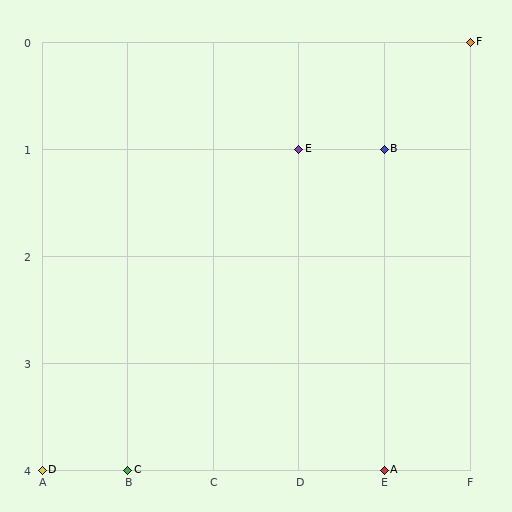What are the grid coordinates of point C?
Point C is at grid coordinates (B, 4).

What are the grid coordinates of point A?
Point A is at grid coordinates (E, 4).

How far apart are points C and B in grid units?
Points C and B are 3 columns and 3 rows apart (about 4.2 grid units diagonally).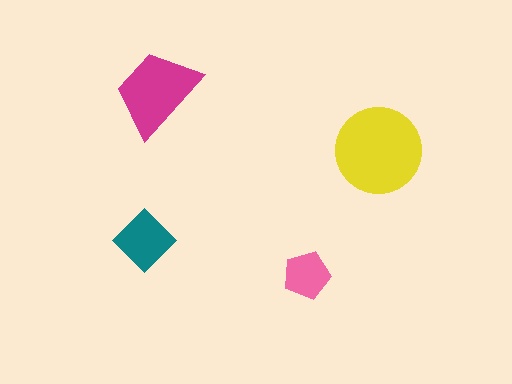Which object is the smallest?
The pink pentagon.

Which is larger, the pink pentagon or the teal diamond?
The teal diamond.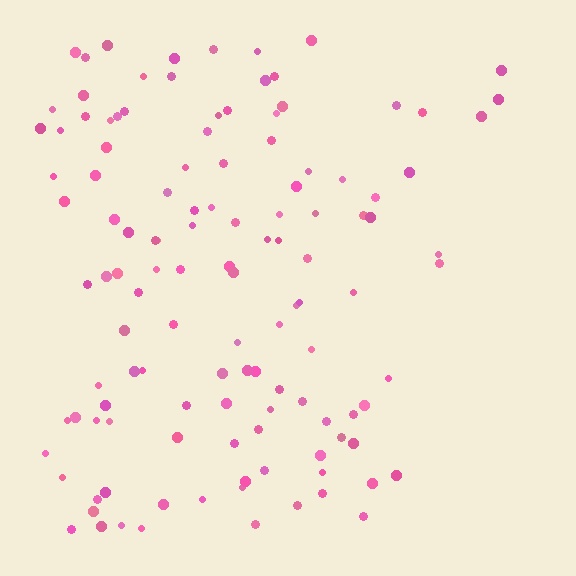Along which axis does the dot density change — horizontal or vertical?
Horizontal.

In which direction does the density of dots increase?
From right to left, with the left side densest.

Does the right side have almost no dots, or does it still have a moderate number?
Still a moderate number, just noticeably fewer than the left.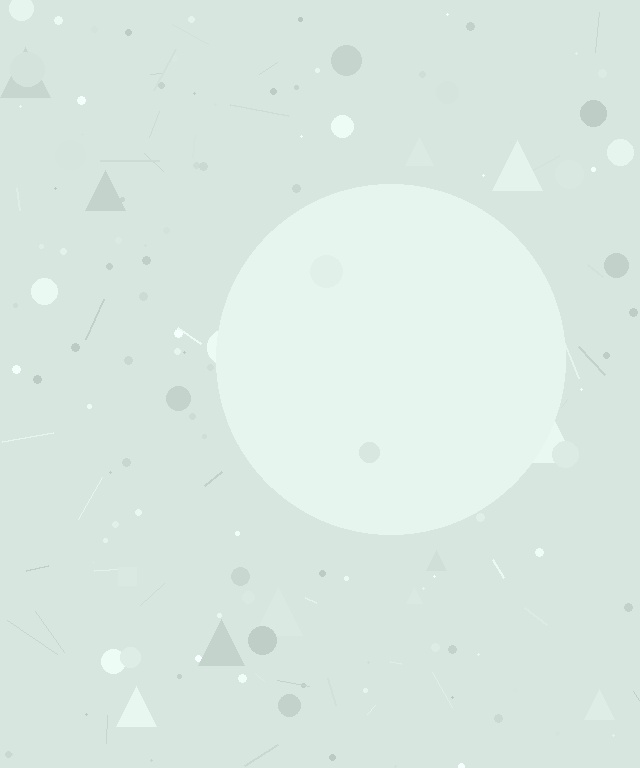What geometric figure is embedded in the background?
A circle is embedded in the background.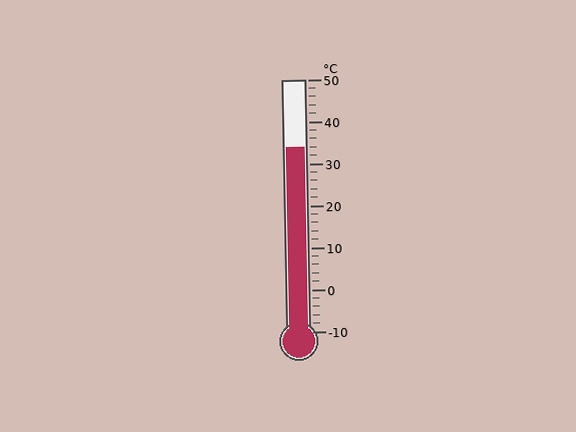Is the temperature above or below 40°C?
The temperature is below 40°C.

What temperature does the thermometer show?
The thermometer shows approximately 34°C.